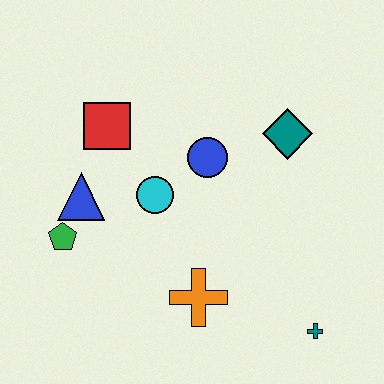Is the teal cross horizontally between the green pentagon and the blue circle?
No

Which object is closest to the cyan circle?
The blue circle is closest to the cyan circle.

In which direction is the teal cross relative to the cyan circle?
The teal cross is to the right of the cyan circle.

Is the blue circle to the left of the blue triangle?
No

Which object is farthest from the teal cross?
The red square is farthest from the teal cross.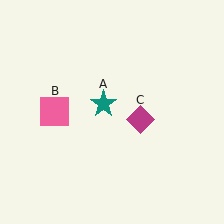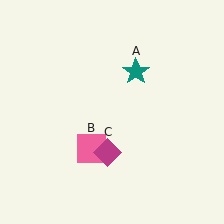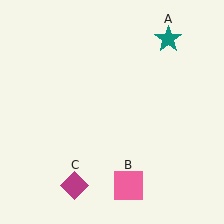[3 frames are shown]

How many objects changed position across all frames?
3 objects changed position: teal star (object A), pink square (object B), magenta diamond (object C).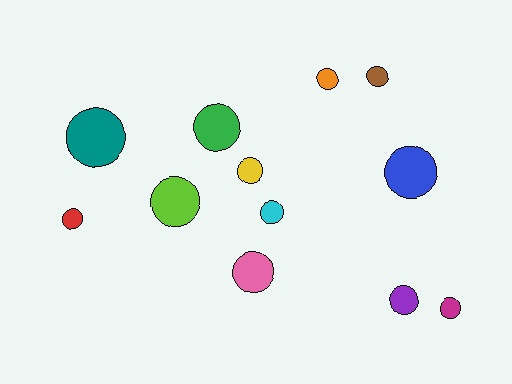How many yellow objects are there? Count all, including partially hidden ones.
There is 1 yellow object.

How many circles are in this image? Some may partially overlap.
There are 12 circles.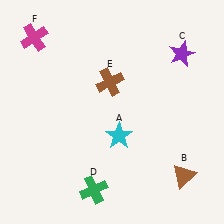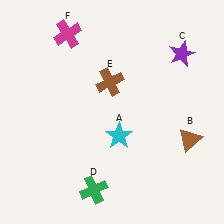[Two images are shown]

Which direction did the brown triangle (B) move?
The brown triangle (B) moved up.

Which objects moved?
The objects that moved are: the brown triangle (B), the magenta cross (F).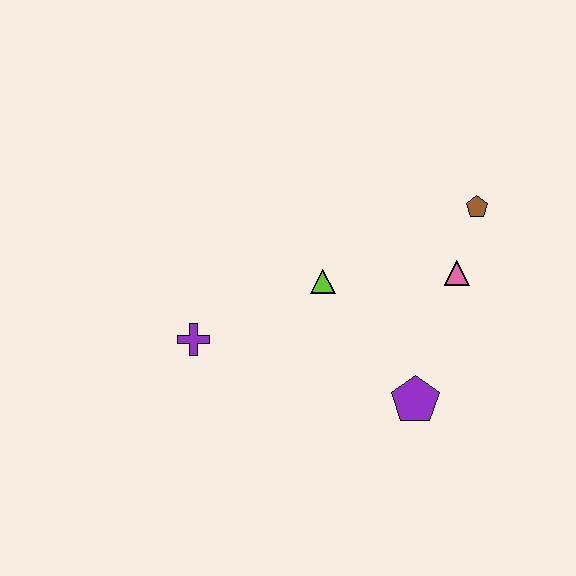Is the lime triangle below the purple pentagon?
No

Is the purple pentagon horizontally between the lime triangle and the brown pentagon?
Yes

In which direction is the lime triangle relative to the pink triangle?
The lime triangle is to the left of the pink triangle.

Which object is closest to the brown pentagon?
The pink triangle is closest to the brown pentagon.